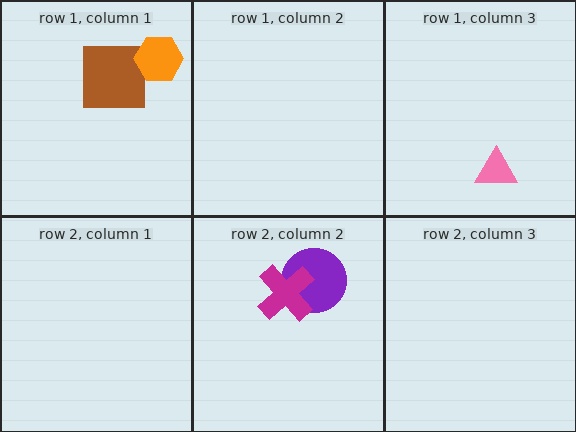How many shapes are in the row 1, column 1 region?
2.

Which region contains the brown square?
The row 1, column 1 region.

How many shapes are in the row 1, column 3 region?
1.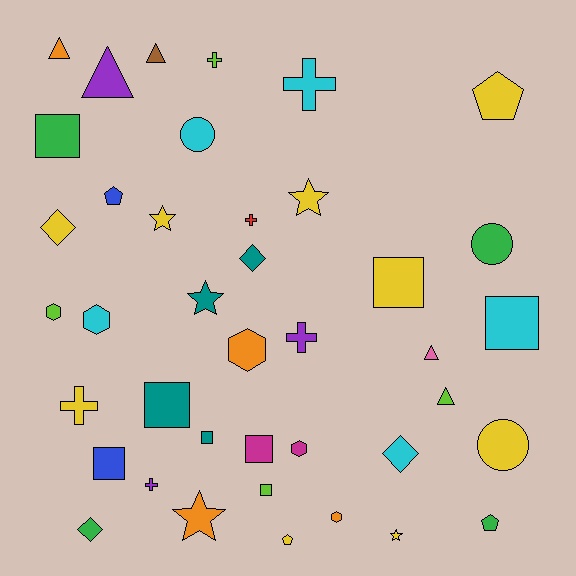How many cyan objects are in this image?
There are 5 cyan objects.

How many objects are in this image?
There are 40 objects.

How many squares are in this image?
There are 8 squares.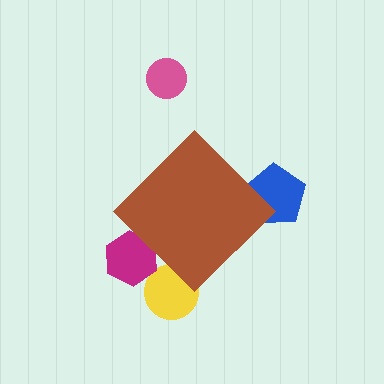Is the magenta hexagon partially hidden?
Yes, the magenta hexagon is partially hidden behind the brown diamond.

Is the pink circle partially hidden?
No, the pink circle is fully visible.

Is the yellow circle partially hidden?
Yes, the yellow circle is partially hidden behind the brown diamond.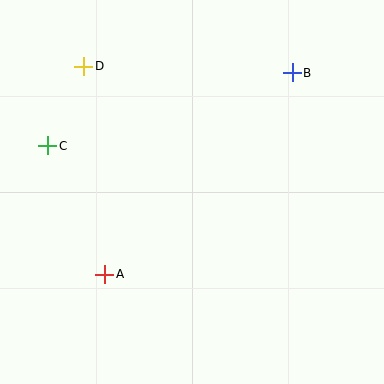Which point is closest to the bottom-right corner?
Point A is closest to the bottom-right corner.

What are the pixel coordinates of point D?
Point D is at (84, 66).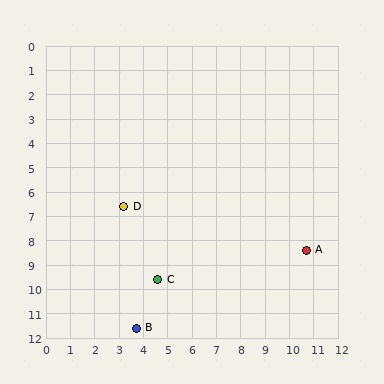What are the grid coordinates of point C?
Point C is at approximately (4.6, 9.6).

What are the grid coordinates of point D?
Point D is at approximately (3.2, 6.6).